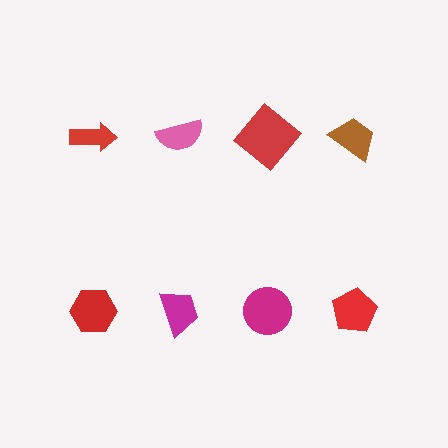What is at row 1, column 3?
A red diamond.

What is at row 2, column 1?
A red hexagon.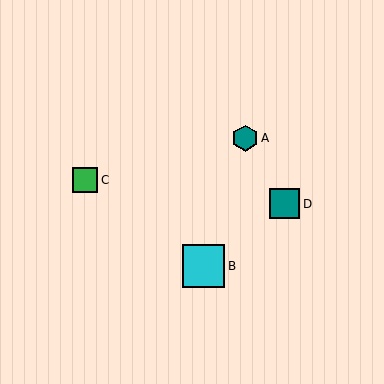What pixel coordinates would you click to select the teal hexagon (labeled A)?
Click at (245, 138) to select the teal hexagon A.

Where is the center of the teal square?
The center of the teal square is at (285, 204).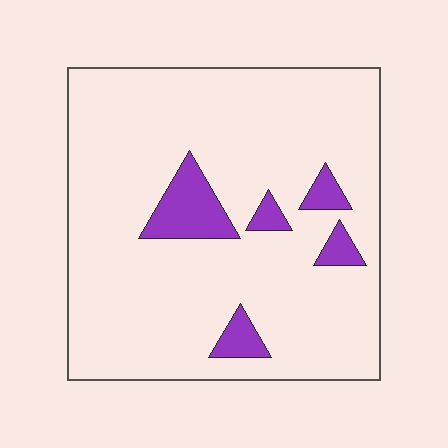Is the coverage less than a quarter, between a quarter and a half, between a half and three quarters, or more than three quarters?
Less than a quarter.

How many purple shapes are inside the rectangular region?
5.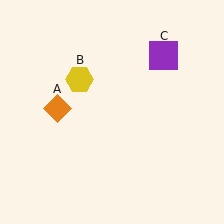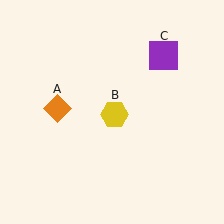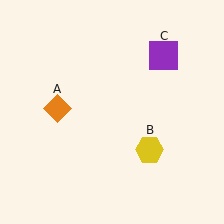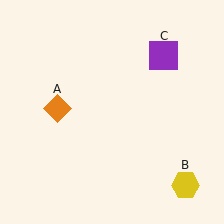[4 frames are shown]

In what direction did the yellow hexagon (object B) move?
The yellow hexagon (object B) moved down and to the right.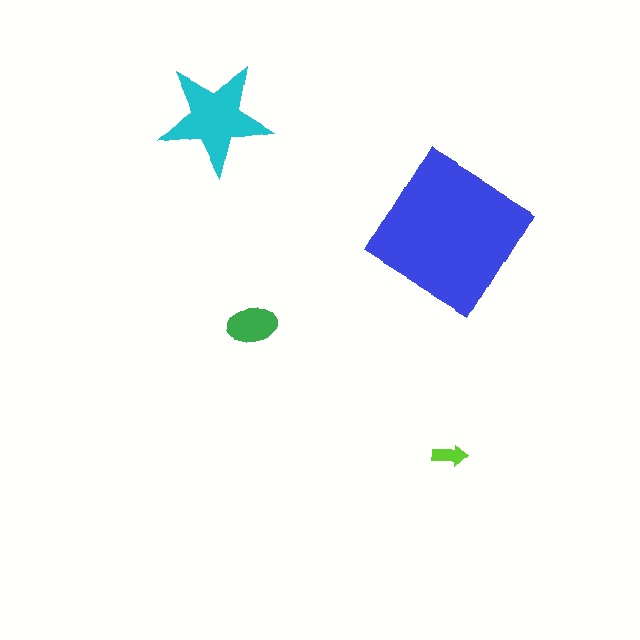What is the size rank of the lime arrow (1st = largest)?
4th.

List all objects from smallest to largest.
The lime arrow, the green ellipse, the cyan star, the blue diamond.